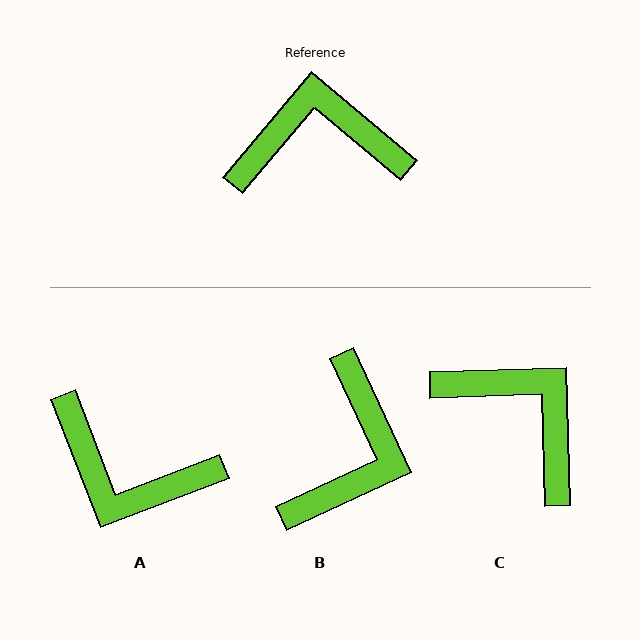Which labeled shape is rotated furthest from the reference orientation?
A, about 151 degrees away.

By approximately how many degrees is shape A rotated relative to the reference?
Approximately 151 degrees counter-clockwise.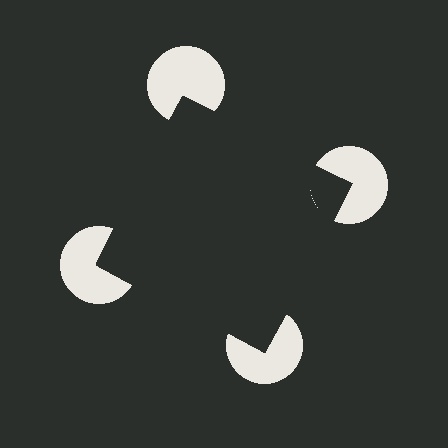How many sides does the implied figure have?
4 sides.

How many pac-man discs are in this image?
There are 4 — one at each vertex of the illusory square.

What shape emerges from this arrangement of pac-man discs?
An illusory square — its edges are inferred from the aligned wedge cuts in the pac-man discs, not physically drawn.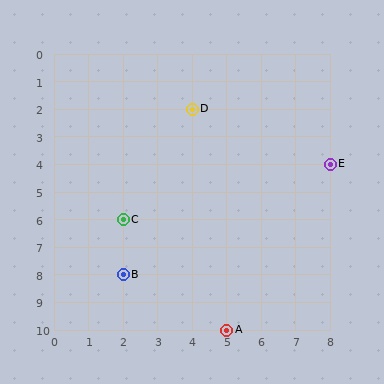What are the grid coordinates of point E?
Point E is at grid coordinates (8, 4).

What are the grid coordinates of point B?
Point B is at grid coordinates (2, 8).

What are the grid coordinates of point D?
Point D is at grid coordinates (4, 2).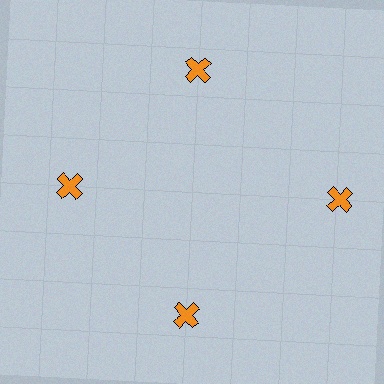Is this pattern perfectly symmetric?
No. The 4 orange crosses are arranged in a ring, but one element near the 3 o'clock position is pushed outward from the center, breaking the 4-fold rotational symmetry.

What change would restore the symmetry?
The symmetry would be restored by moving it inward, back onto the ring so that all 4 crosses sit at equal angles and equal distance from the center.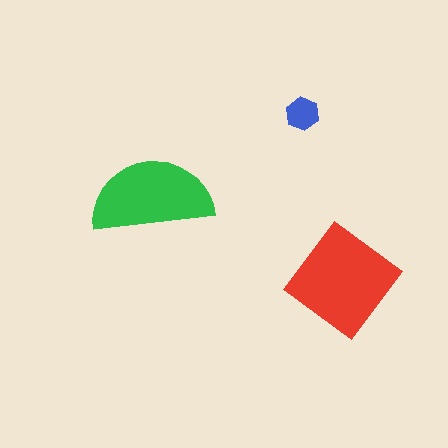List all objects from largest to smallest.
The red diamond, the green semicircle, the blue hexagon.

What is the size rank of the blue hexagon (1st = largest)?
3rd.